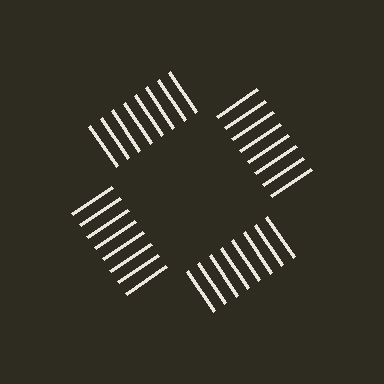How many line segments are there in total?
32 — 8 along each of the 4 edges.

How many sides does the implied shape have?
4 sides — the line-ends trace a square.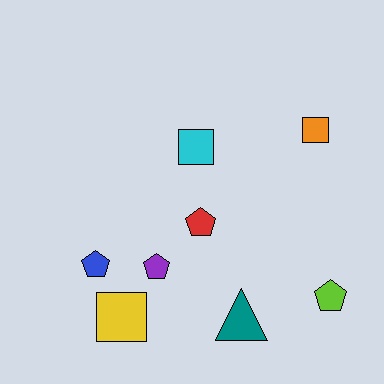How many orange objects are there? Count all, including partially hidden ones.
There is 1 orange object.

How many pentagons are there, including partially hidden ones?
There are 4 pentagons.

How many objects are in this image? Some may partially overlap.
There are 8 objects.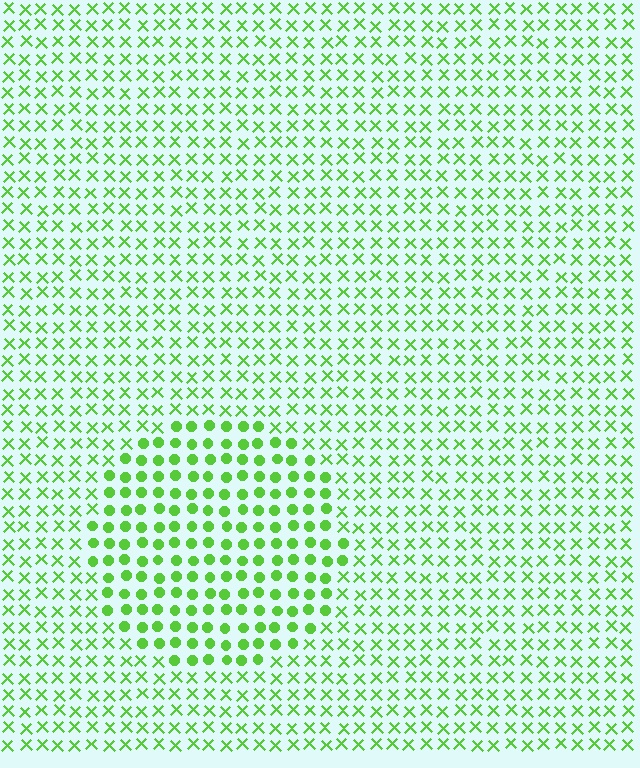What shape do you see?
I see a circle.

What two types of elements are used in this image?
The image uses circles inside the circle region and X marks outside it.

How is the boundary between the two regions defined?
The boundary is defined by a change in element shape: circles inside vs. X marks outside. All elements share the same color and spacing.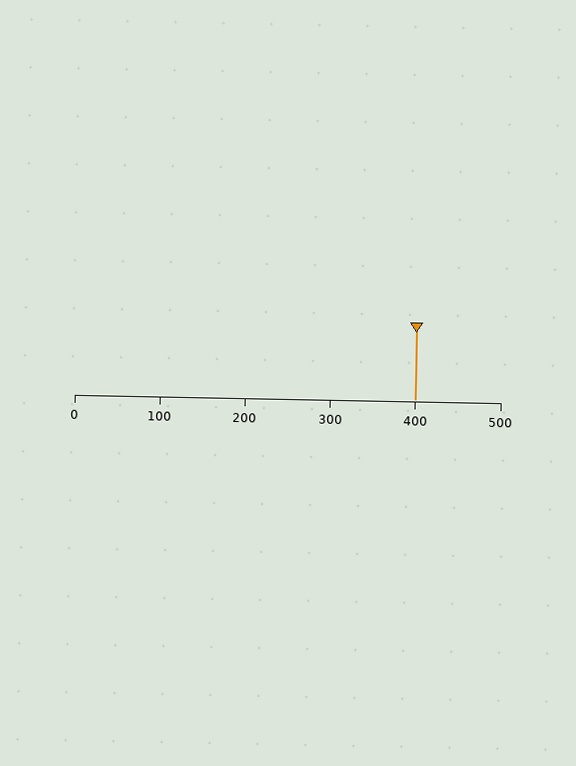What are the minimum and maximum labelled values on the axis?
The axis runs from 0 to 500.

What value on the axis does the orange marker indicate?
The marker indicates approximately 400.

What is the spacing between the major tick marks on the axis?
The major ticks are spaced 100 apart.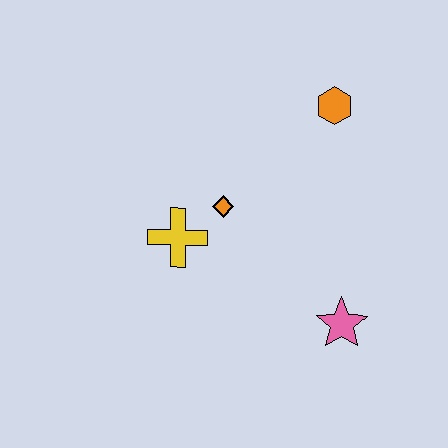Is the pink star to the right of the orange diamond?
Yes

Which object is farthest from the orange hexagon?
The pink star is farthest from the orange hexagon.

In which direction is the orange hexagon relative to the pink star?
The orange hexagon is above the pink star.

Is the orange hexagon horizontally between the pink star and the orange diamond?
Yes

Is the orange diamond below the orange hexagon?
Yes